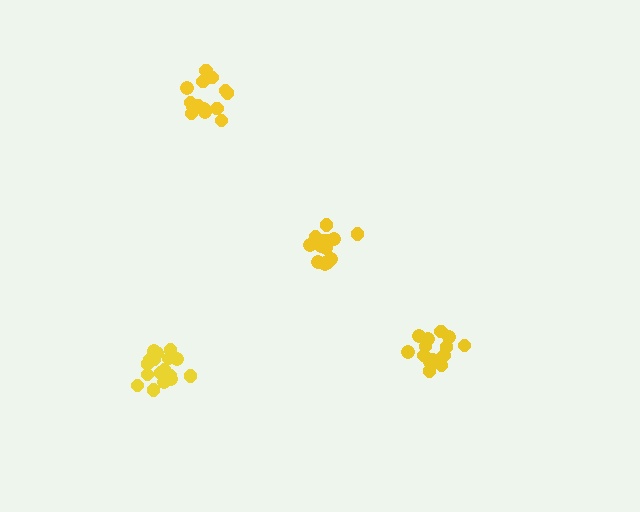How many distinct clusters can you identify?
There are 4 distinct clusters.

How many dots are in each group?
Group 1: 17 dots, Group 2: 14 dots, Group 3: 19 dots, Group 4: 14 dots (64 total).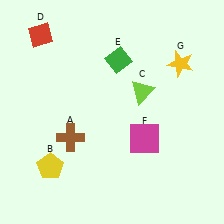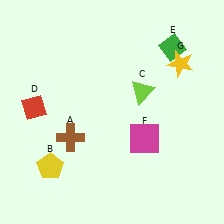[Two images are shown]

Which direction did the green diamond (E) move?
The green diamond (E) moved right.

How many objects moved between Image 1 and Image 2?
2 objects moved between the two images.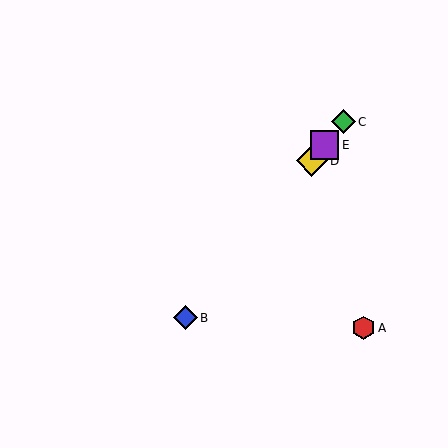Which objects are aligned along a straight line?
Objects B, C, D, E are aligned along a straight line.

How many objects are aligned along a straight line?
4 objects (B, C, D, E) are aligned along a straight line.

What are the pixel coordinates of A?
Object A is at (364, 328).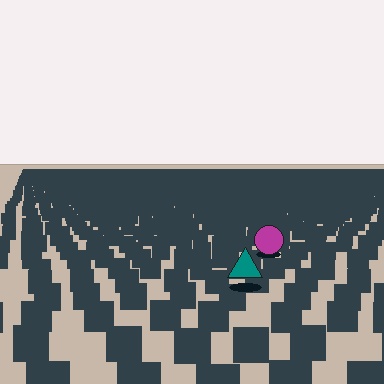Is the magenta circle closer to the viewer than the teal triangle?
No. The teal triangle is closer — you can tell from the texture gradient: the ground texture is coarser near it.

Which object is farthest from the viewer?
The magenta circle is farthest from the viewer. It appears smaller and the ground texture around it is denser.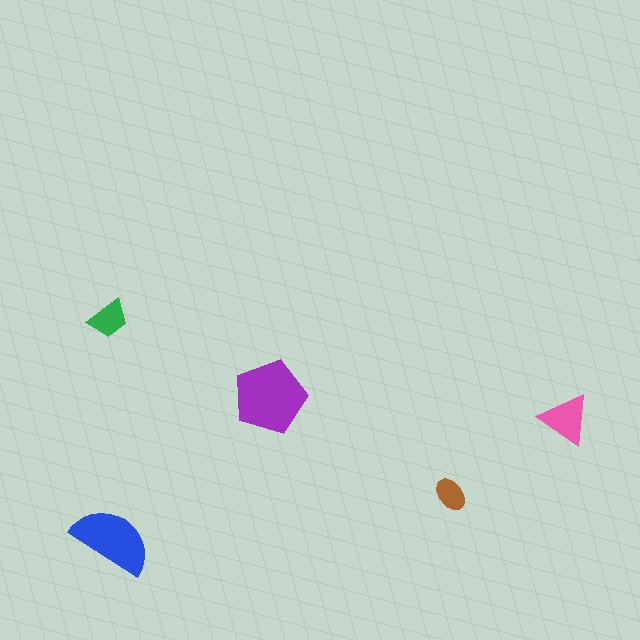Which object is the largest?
The purple pentagon.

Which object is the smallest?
The brown ellipse.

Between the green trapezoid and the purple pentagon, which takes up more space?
The purple pentagon.